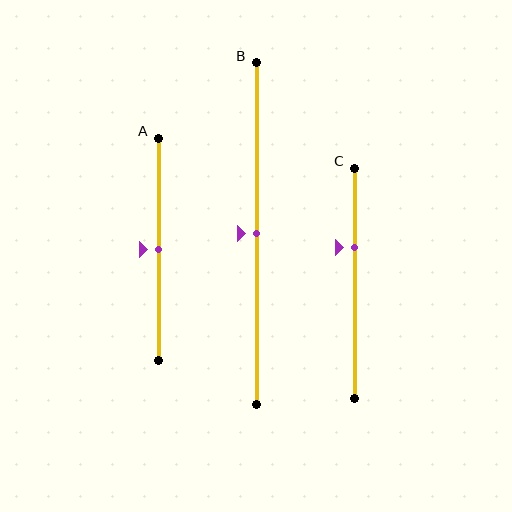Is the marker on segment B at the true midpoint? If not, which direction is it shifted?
Yes, the marker on segment B is at the true midpoint.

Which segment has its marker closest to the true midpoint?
Segment A has its marker closest to the true midpoint.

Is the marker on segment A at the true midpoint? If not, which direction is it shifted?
Yes, the marker on segment A is at the true midpoint.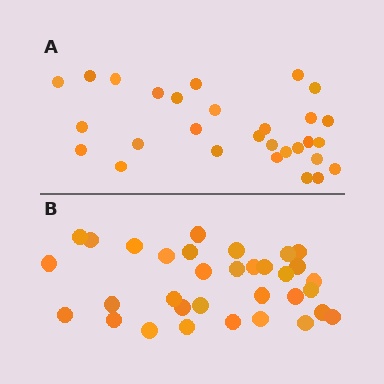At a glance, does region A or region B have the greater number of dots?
Region B (the bottom region) has more dots.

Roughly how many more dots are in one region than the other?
Region B has about 4 more dots than region A.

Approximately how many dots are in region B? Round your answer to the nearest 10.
About 30 dots. (The exact count is 33, which rounds to 30.)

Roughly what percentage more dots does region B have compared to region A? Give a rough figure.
About 15% more.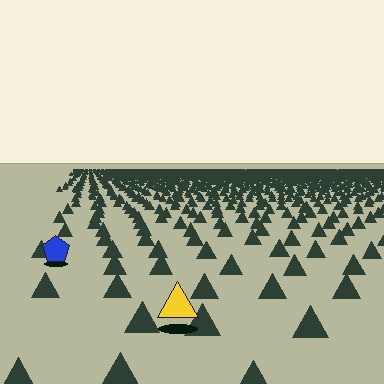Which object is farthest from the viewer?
The blue pentagon is farthest from the viewer. It appears smaller and the ground texture around it is denser.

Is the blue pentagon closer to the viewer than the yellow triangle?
No. The yellow triangle is closer — you can tell from the texture gradient: the ground texture is coarser near it.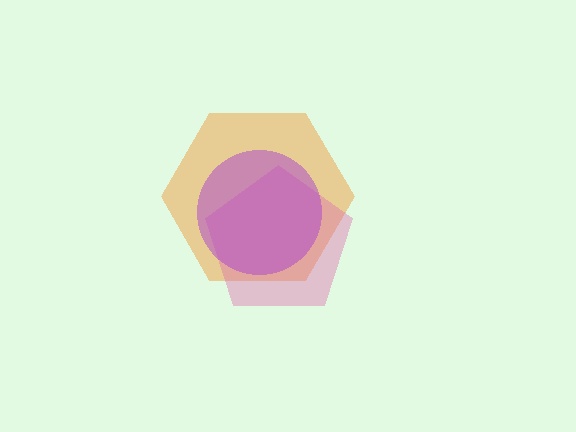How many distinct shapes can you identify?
There are 3 distinct shapes: an orange hexagon, a pink pentagon, a purple circle.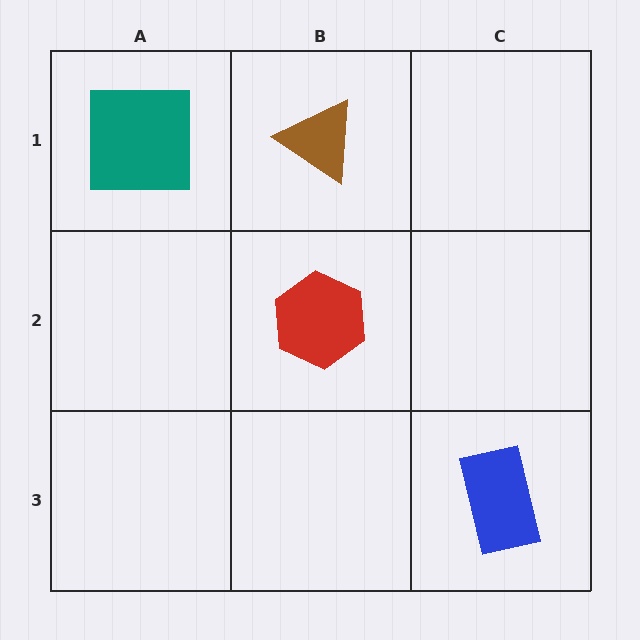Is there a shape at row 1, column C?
No, that cell is empty.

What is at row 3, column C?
A blue rectangle.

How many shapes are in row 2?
1 shape.